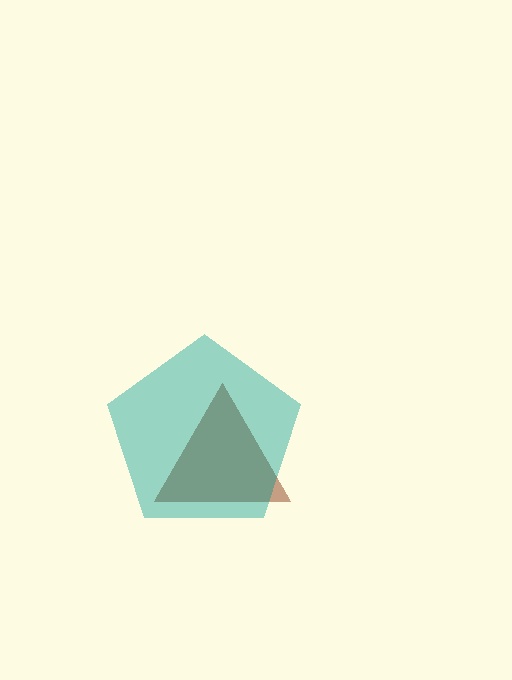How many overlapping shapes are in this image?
There are 2 overlapping shapes in the image.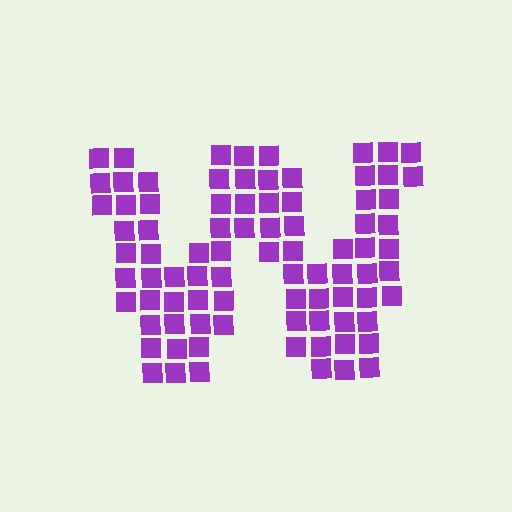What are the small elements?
The small elements are squares.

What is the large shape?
The large shape is the letter W.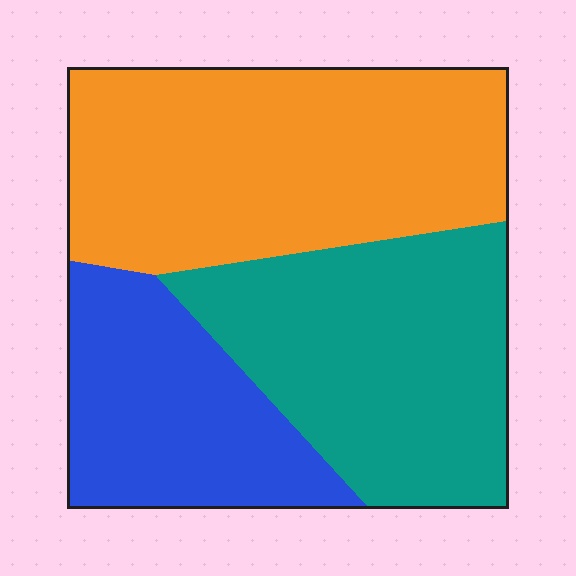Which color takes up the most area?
Orange, at roughly 40%.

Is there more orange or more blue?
Orange.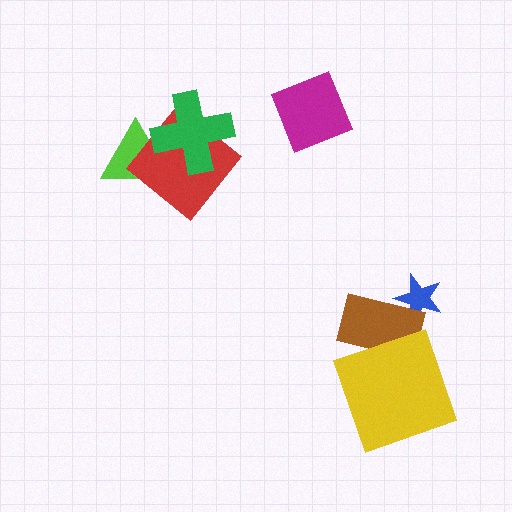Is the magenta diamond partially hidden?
No, no other shape covers it.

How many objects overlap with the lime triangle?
2 objects overlap with the lime triangle.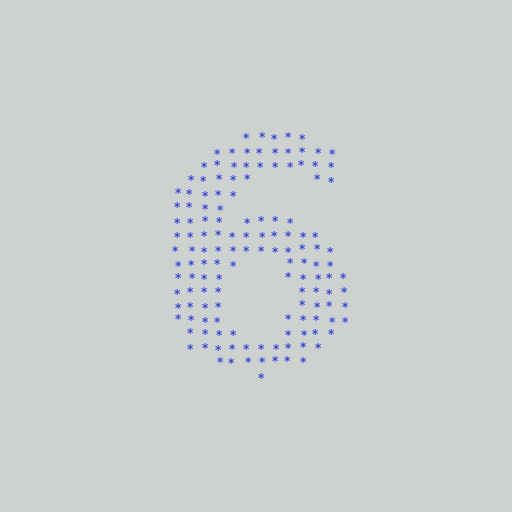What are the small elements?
The small elements are asterisks.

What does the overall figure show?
The overall figure shows the digit 6.